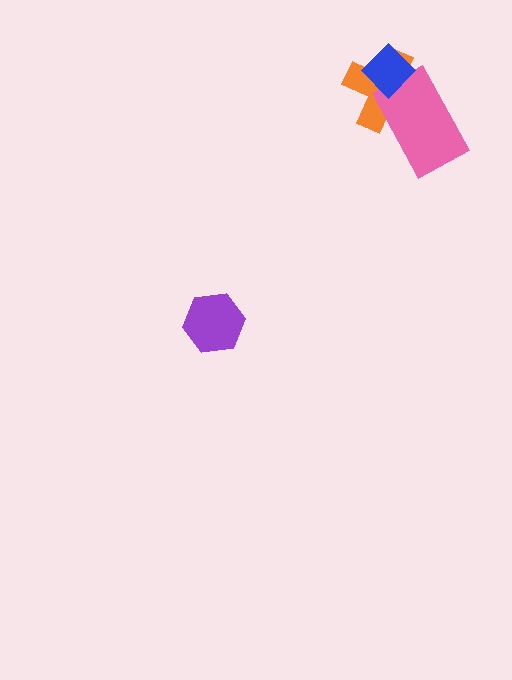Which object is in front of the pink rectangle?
The blue diamond is in front of the pink rectangle.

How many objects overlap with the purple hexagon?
0 objects overlap with the purple hexagon.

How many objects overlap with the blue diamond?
2 objects overlap with the blue diamond.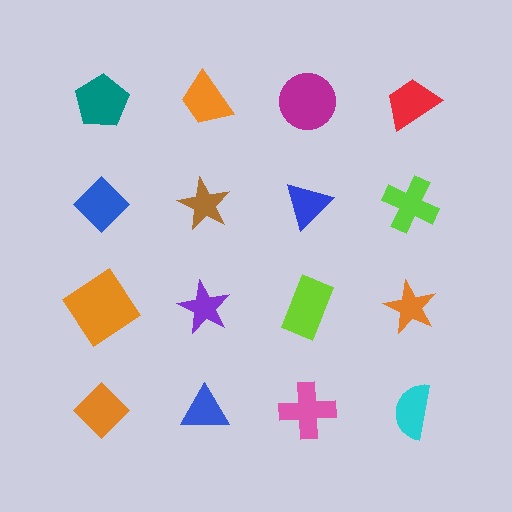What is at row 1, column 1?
A teal pentagon.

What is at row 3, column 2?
A purple star.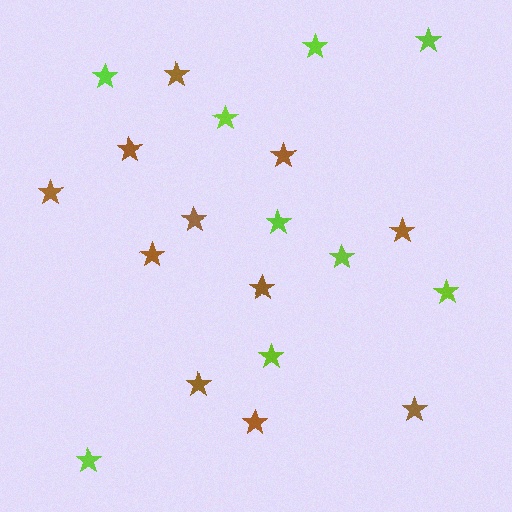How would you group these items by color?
There are 2 groups: one group of brown stars (11) and one group of lime stars (9).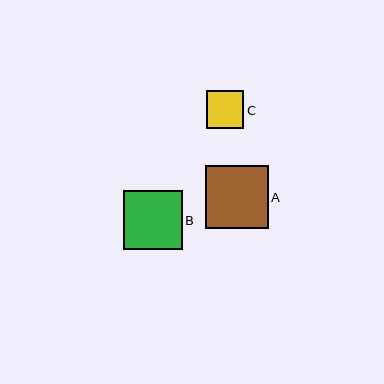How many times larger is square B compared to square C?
Square B is approximately 1.6 times the size of square C.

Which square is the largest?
Square A is the largest with a size of approximately 63 pixels.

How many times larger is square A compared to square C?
Square A is approximately 1.7 times the size of square C.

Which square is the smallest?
Square C is the smallest with a size of approximately 38 pixels.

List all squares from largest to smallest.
From largest to smallest: A, B, C.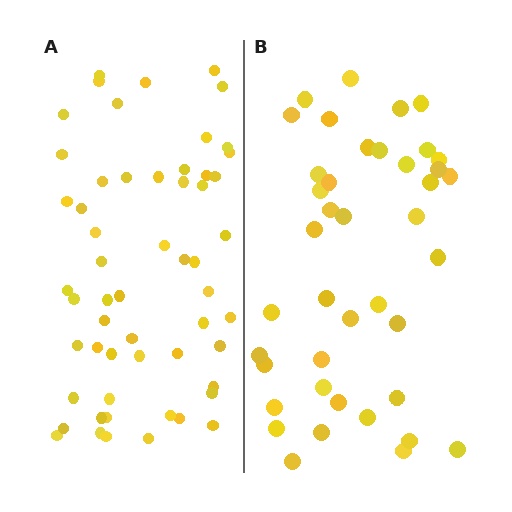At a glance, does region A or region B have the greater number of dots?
Region A (the left region) has more dots.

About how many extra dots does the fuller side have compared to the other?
Region A has approximately 15 more dots than region B.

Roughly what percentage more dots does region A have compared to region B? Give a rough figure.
About 35% more.